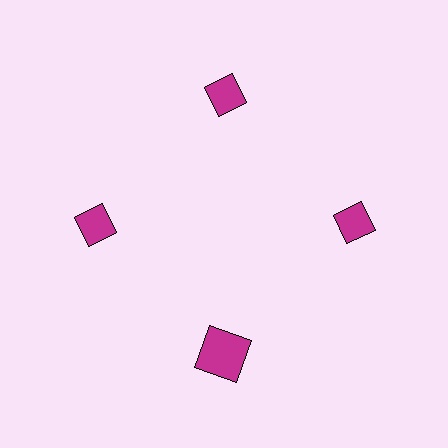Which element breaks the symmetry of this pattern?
The magenta square at roughly the 6 o'clock position breaks the symmetry. All other shapes are magenta diamonds.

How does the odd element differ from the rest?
It has a different shape: square instead of diamond.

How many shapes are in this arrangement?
There are 4 shapes arranged in a ring pattern.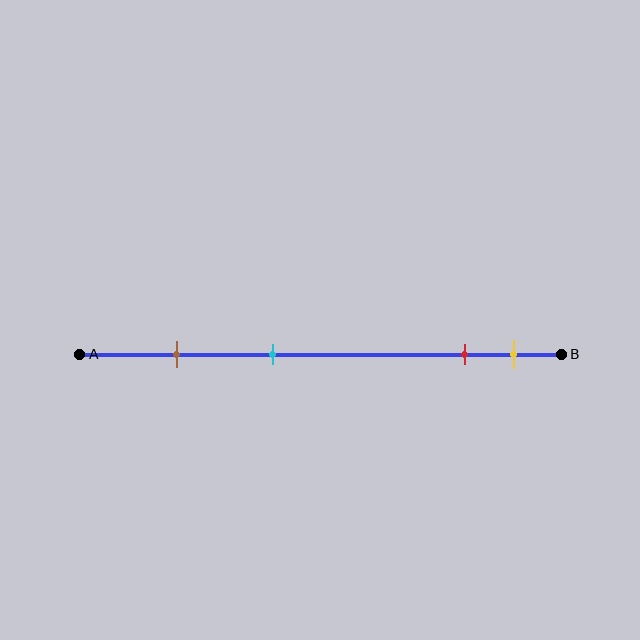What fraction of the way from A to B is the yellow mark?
The yellow mark is approximately 90% (0.9) of the way from A to B.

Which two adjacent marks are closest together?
The red and yellow marks are the closest adjacent pair.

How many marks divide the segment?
There are 4 marks dividing the segment.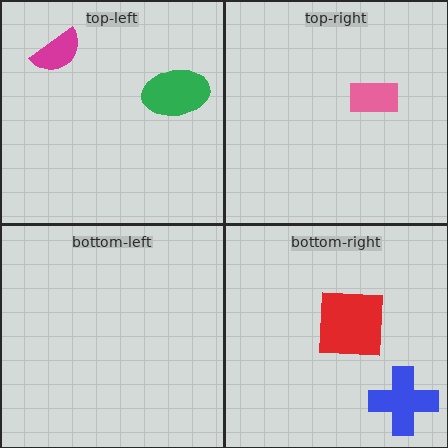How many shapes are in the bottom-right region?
2.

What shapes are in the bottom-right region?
The red square, the blue cross.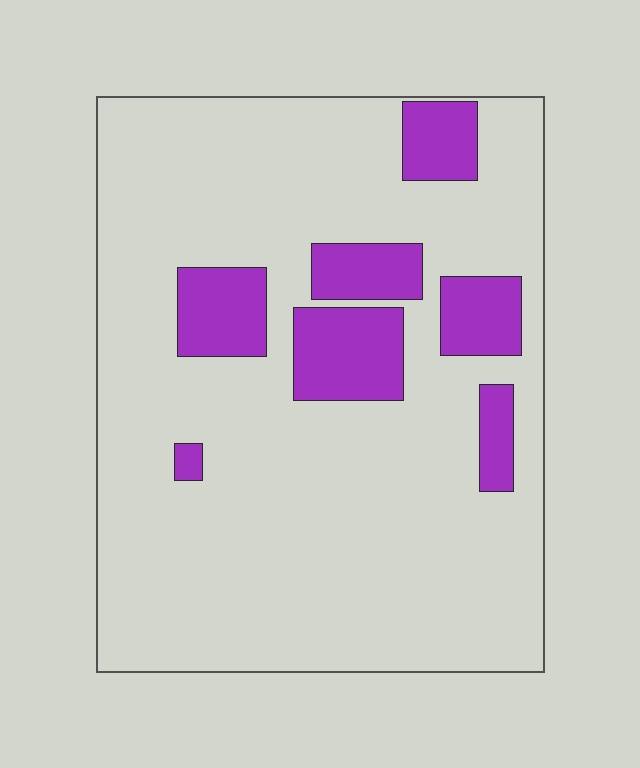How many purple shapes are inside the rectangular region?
7.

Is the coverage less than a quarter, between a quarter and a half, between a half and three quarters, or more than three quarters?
Less than a quarter.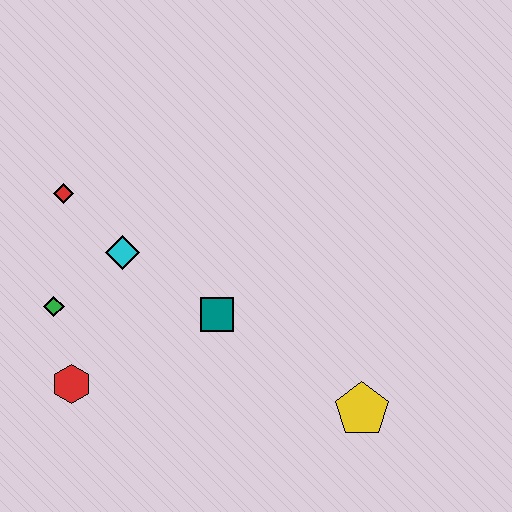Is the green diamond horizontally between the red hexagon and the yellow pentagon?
No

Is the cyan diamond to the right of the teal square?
No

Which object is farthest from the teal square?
The red diamond is farthest from the teal square.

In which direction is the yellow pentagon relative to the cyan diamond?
The yellow pentagon is to the right of the cyan diamond.